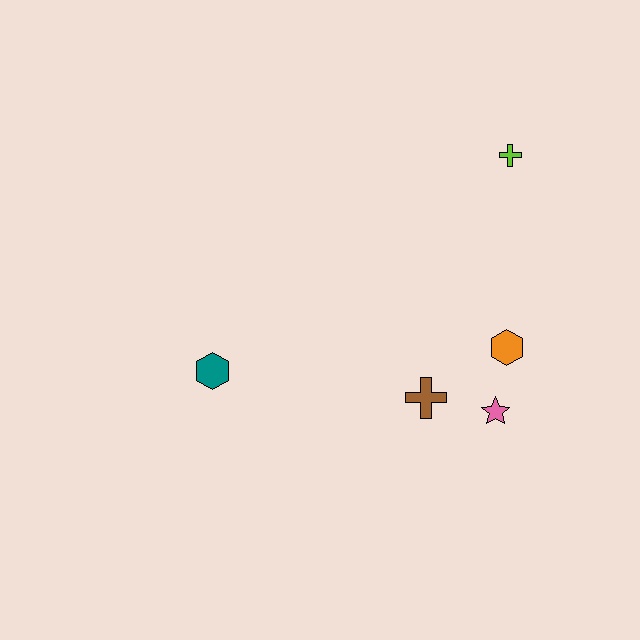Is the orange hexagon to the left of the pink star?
No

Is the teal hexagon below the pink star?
No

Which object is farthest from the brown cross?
The lime cross is farthest from the brown cross.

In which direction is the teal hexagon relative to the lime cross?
The teal hexagon is to the left of the lime cross.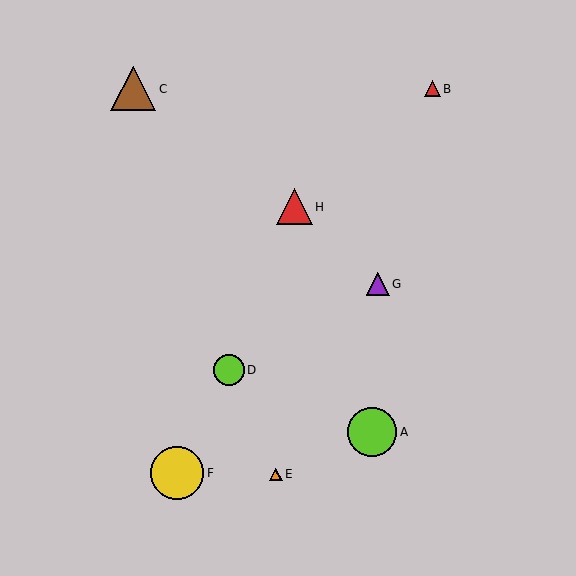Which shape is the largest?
The yellow circle (labeled F) is the largest.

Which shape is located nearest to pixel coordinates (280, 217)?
The red triangle (labeled H) at (294, 207) is nearest to that location.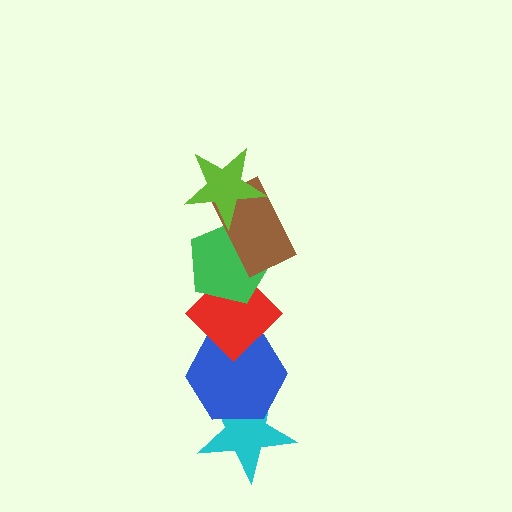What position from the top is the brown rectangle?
The brown rectangle is 2nd from the top.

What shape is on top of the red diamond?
The green pentagon is on top of the red diamond.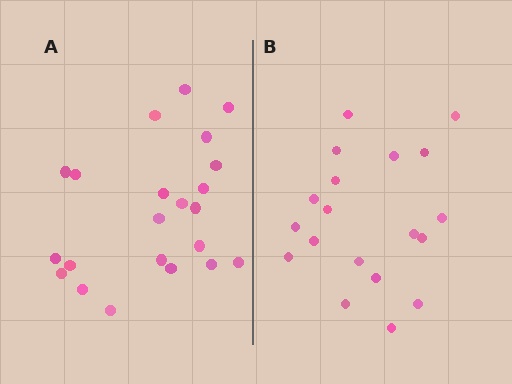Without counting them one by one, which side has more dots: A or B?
Region A (the left region) has more dots.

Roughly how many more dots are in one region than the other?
Region A has just a few more — roughly 2 or 3 more dots than region B.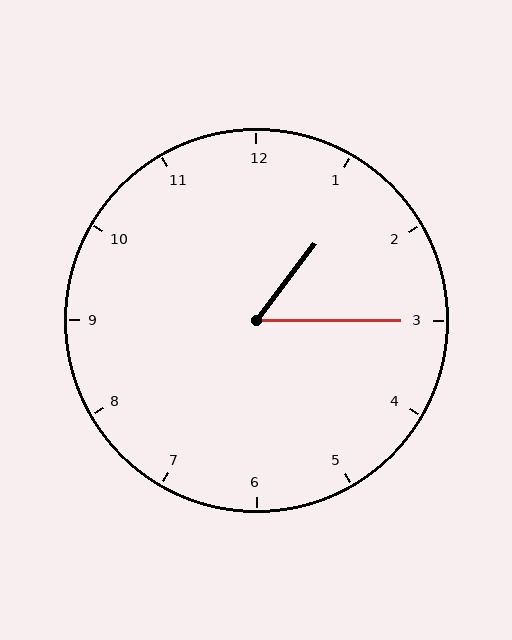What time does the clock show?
1:15.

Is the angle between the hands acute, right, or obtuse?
It is acute.